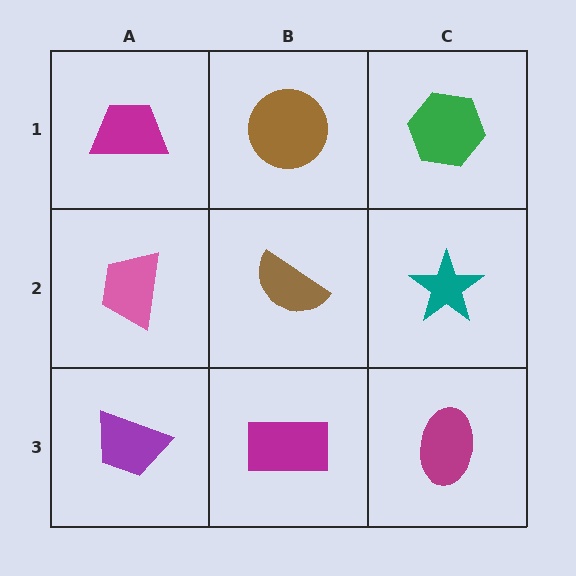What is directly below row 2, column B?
A magenta rectangle.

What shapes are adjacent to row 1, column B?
A brown semicircle (row 2, column B), a magenta trapezoid (row 1, column A), a green hexagon (row 1, column C).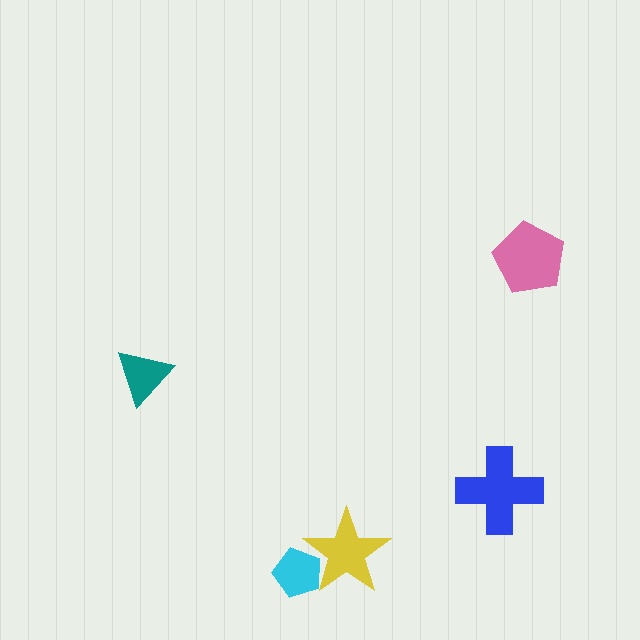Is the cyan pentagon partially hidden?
Yes, it is partially covered by another shape.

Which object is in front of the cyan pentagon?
The yellow star is in front of the cyan pentagon.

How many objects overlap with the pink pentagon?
0 objects overlap with the pink pentagon.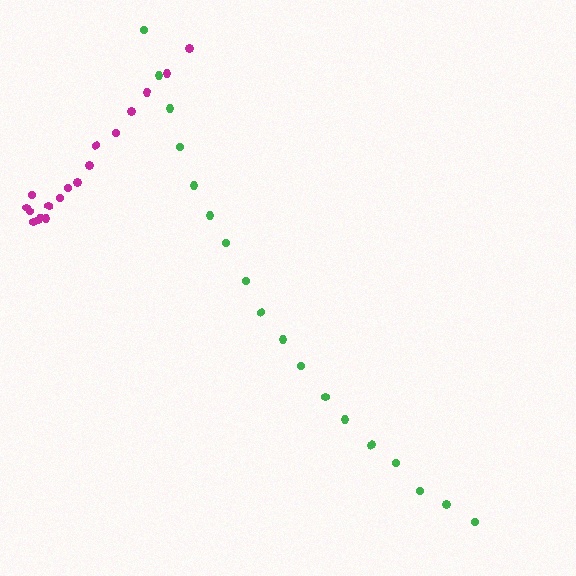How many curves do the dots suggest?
There are 2 distinct paths.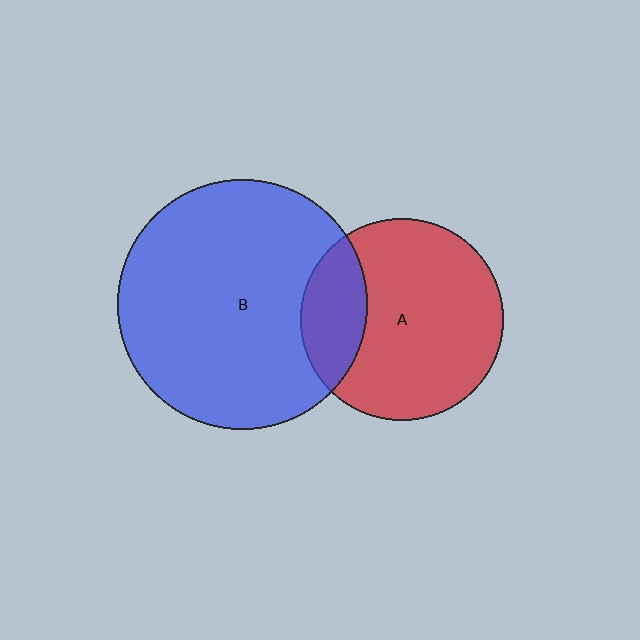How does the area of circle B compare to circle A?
Approximately 1.5 times.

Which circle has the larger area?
Circle B (blue).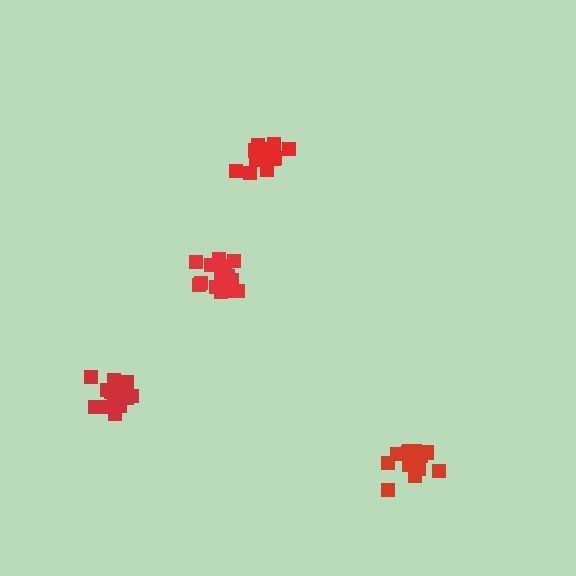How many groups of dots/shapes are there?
There are 4 groups.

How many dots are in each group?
Group 1: 15 dots, Group 2: 16 dots, Group 3: 15 dots, Group 4: 15 dots (61 total).